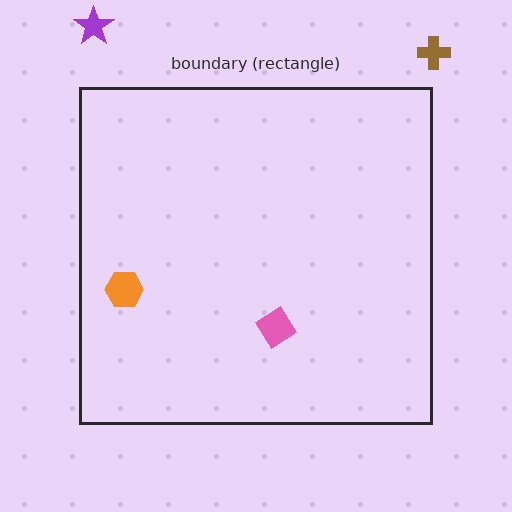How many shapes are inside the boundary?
2 inside, 2 outside.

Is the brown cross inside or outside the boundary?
Outside.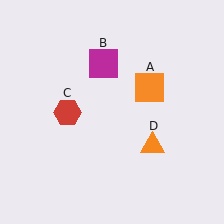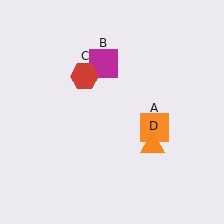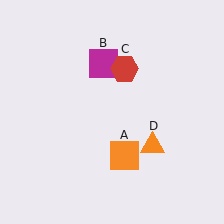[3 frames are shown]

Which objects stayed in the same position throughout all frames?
Magenta square (object B) and orange triangle (object D) remained stationary.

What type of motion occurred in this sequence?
The orange square (object A), red hexagon (object C) rotated clockwise around the center of the scene.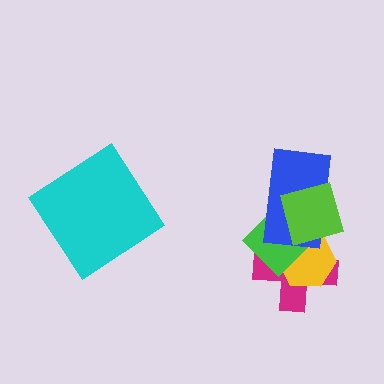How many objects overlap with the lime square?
4 objects overlap with the lime square.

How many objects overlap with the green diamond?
4 objects overlap with the green diamond.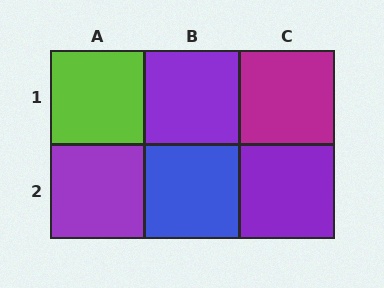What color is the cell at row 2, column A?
Purple.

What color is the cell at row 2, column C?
Purple.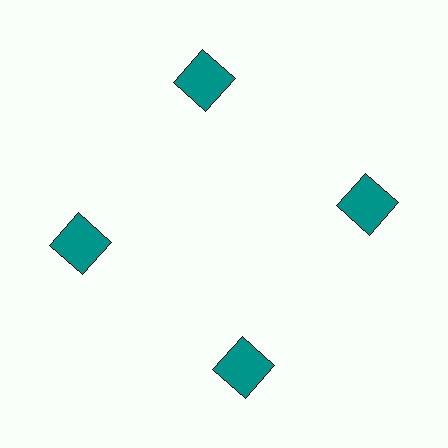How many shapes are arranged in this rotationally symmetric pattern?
There are 4 shapes, arranged in 4 groups of 1.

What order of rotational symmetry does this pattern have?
This pattern has 4-fold rotational symmetry.